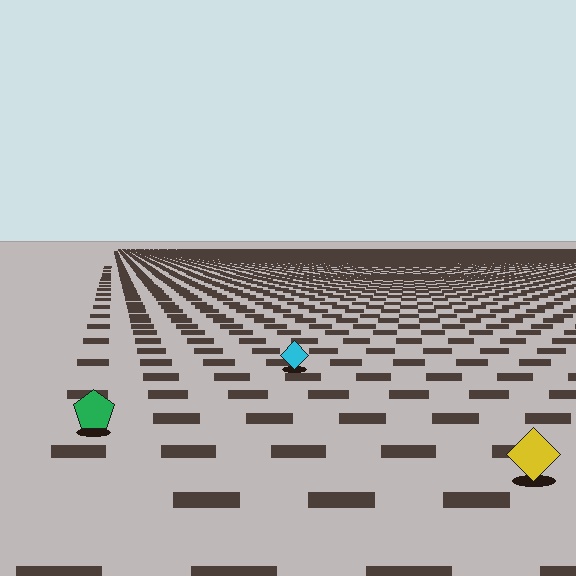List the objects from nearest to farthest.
From nearest to farthest: the yellow diamond, the green pentagon, the cyan diamond.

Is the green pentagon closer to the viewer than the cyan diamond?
Yes. The green pentagon is closer — you can tell from the texture gradient: the ground texture is coarser near it.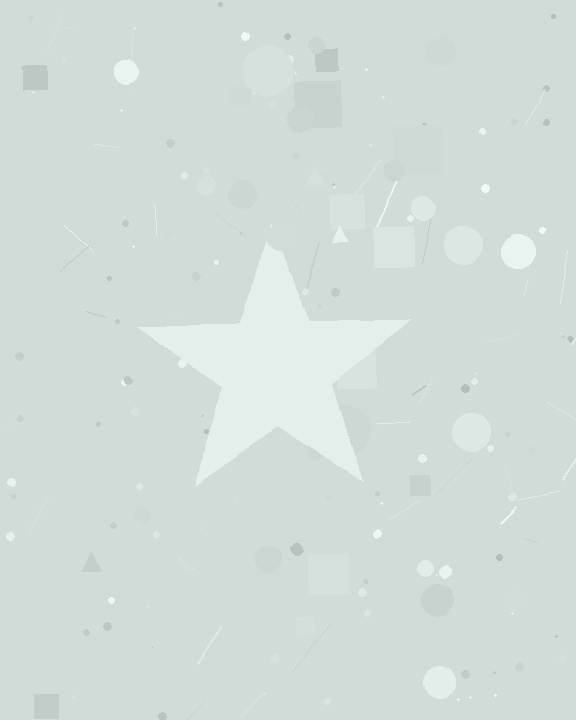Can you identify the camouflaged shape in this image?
The camouflaged shape is a star.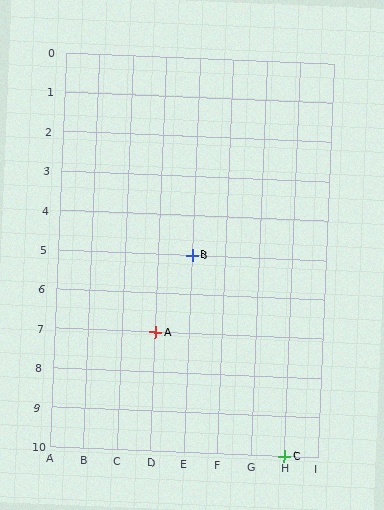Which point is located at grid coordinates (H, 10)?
Point C is at (H, 10).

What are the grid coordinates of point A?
Point A is at grid coordinates (D, 7).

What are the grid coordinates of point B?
Point B is at grid coordinates (E, 5).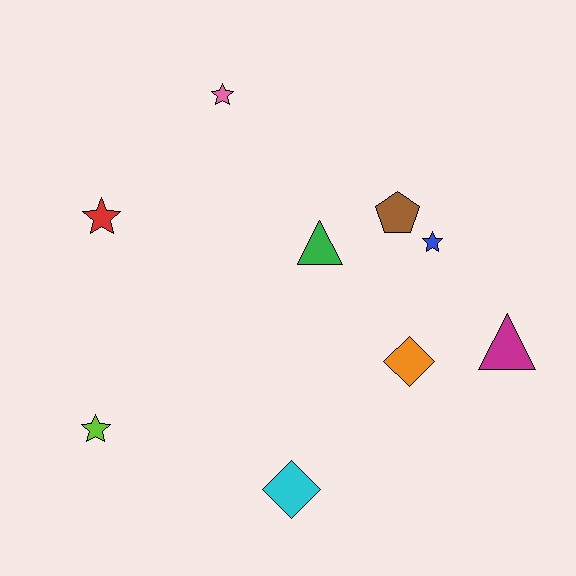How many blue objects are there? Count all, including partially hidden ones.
There is 1 blue object.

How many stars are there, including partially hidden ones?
There are 4 stars.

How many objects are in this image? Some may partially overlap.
There are 9 objects.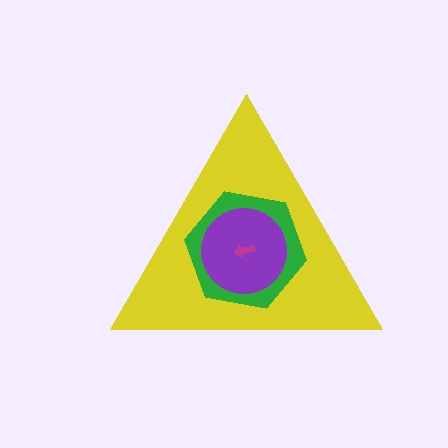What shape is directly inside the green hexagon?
The purple circle.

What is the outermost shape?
The yellow triangle.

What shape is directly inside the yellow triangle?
The green hexagon.